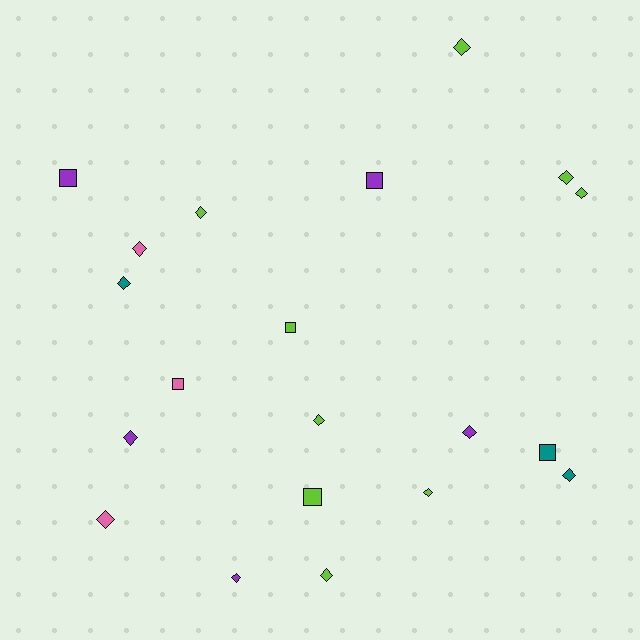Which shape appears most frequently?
Diamond, with 14 objects.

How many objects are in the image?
There are 20 objects.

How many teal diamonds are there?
There are 2 teal diamonds.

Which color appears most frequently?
Lime, with 9 objects.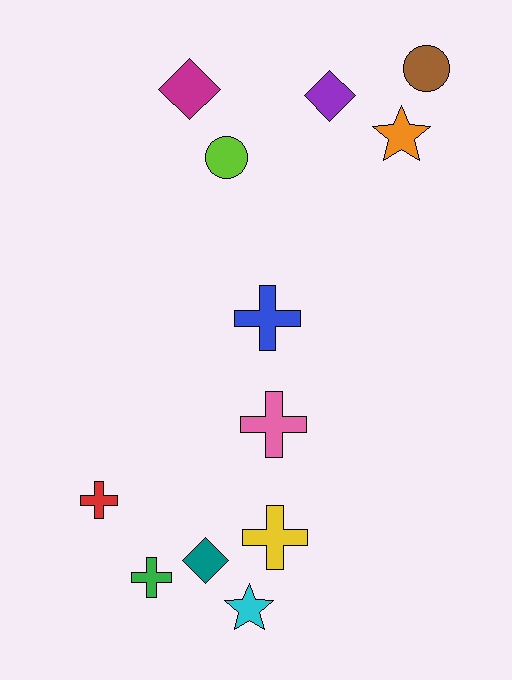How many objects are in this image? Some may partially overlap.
There are 12 objects.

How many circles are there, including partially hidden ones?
There are 2 circles.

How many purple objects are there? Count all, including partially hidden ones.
There is 1 purple object.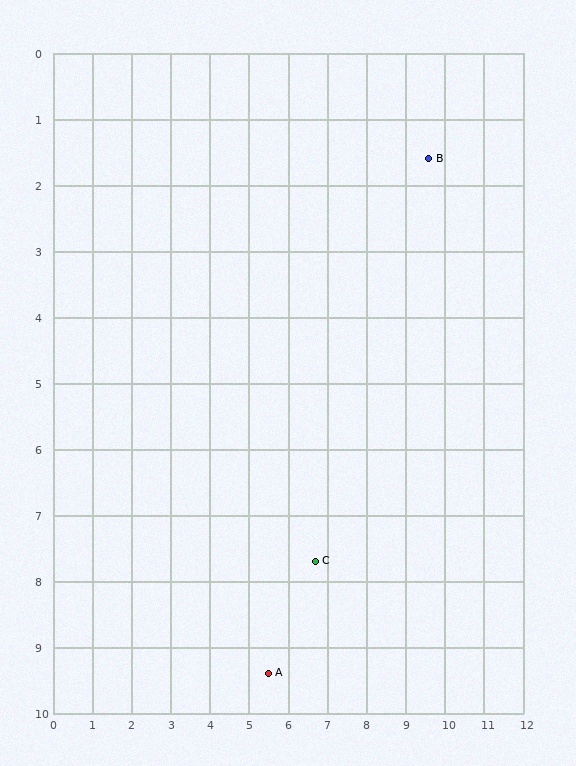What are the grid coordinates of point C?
Point C is at approximately (6.7, 7.7).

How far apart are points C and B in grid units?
Points C and B are about 6.8 grid units apart.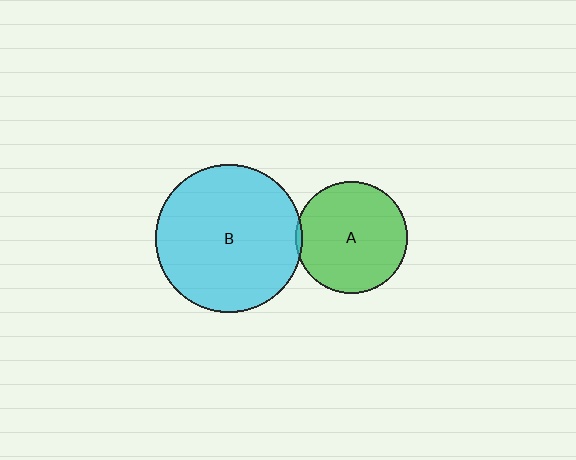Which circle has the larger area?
Circle B (cyan).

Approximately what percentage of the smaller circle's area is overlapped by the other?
Approximately 5%.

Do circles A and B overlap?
Yes.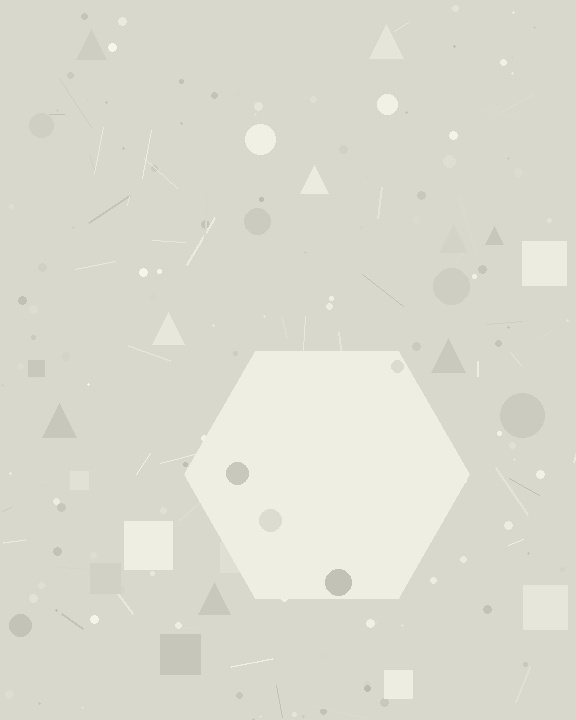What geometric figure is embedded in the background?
A hexagon is embedded in the background.